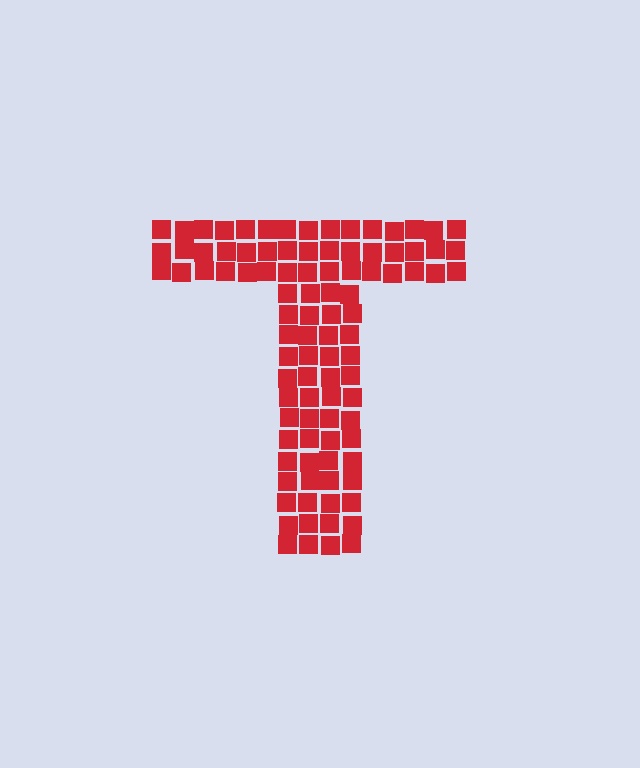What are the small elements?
The small elements are squares.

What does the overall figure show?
The overall figure shows the letter T.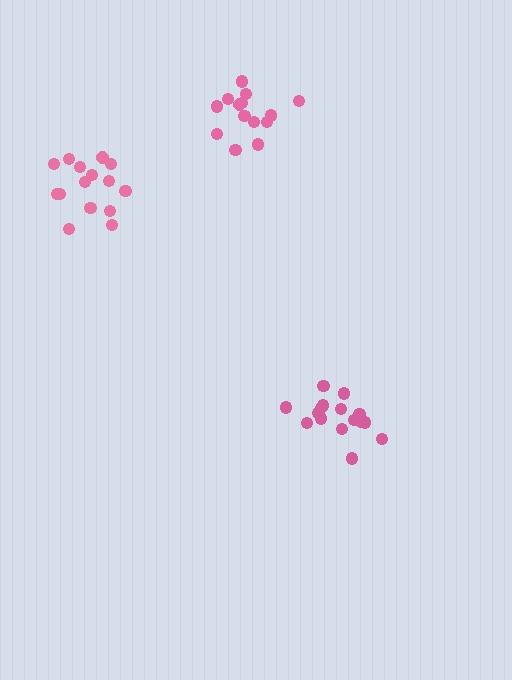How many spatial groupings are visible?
There are 3 spatial groupings.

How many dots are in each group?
Group 1: 16 dots, Group 2: 14 dots, Group 3: 15 dots (45 total).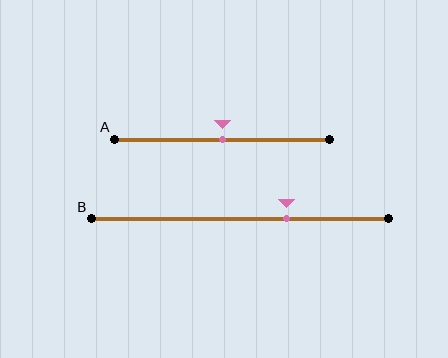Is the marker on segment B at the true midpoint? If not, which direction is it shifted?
No, the marker on segment B is shifted to the right by about 16% of the segment length.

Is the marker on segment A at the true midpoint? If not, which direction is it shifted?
Yes, the marker on segment A is at the true midpoint.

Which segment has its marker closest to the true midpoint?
Segment A has its marker closest to the true midpoint.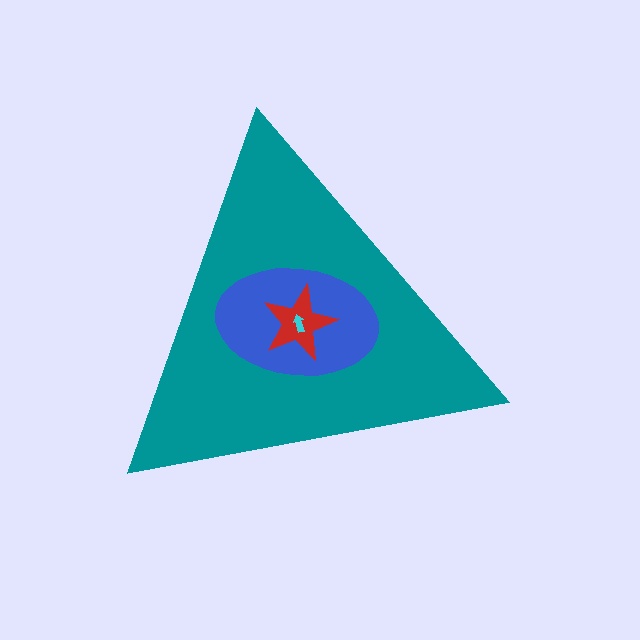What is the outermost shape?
The teal triangle.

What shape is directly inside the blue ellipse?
The red star.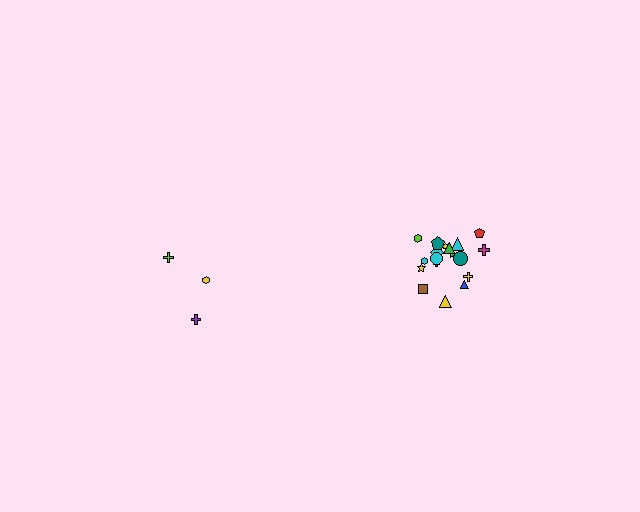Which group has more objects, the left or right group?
The right group.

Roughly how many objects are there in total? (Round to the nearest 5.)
Roughly 20 objects in total.